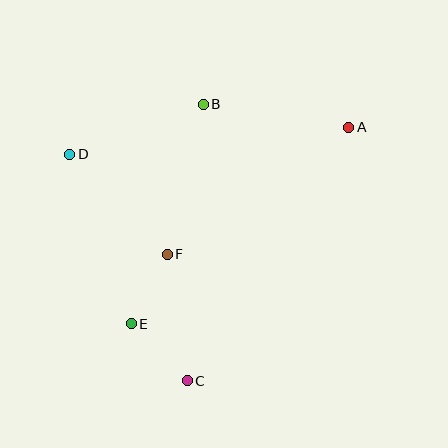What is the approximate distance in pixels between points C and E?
The distance between C and E is approximately 80 pixels.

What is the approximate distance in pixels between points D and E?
The distance between D and E is approximately 180 pixels.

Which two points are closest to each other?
Points E and F are closest to each other.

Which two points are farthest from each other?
Points A and C are farthest from each other.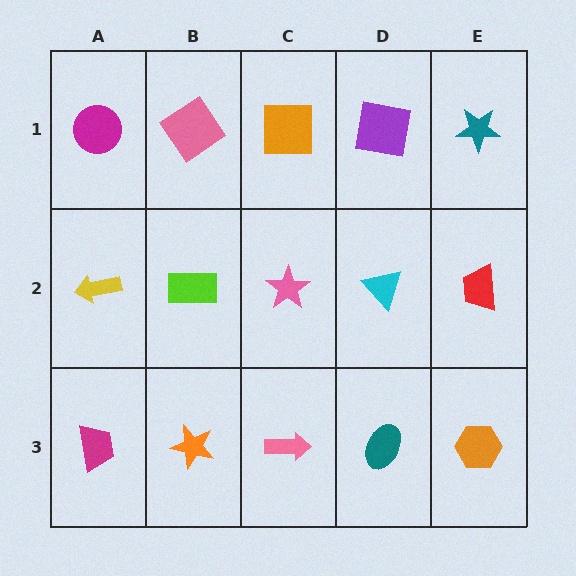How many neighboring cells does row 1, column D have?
3.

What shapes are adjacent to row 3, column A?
A yellow arrow (row 2, column A), an orange star (row 3, column B).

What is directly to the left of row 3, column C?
An orange star.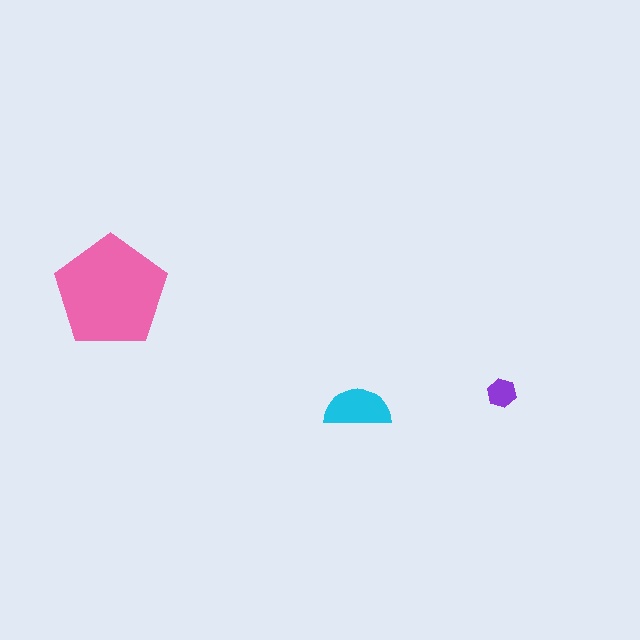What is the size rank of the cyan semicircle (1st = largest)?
2nd.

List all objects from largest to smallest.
The pink pentagon, the cyan semicircle, the purple hexagon.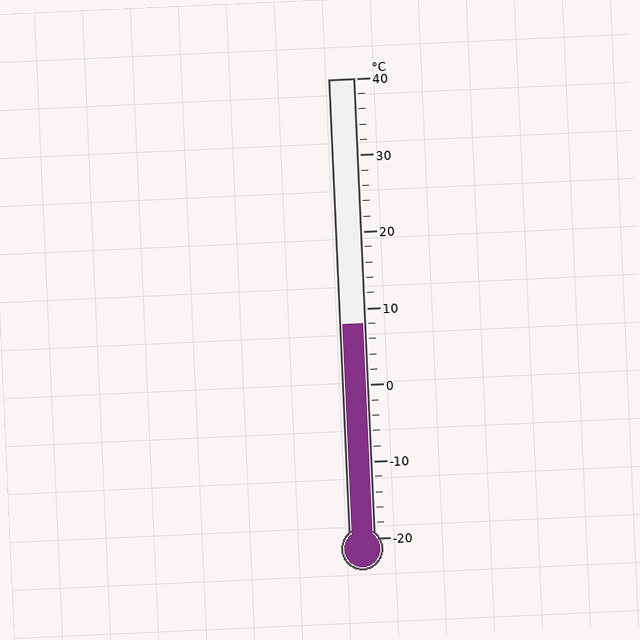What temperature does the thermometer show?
The thermometer shows approximately 8°C.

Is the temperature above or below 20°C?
The temperature is below 20°C.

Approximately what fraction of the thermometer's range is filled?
The thermometer is filled to approximately 45% of its range.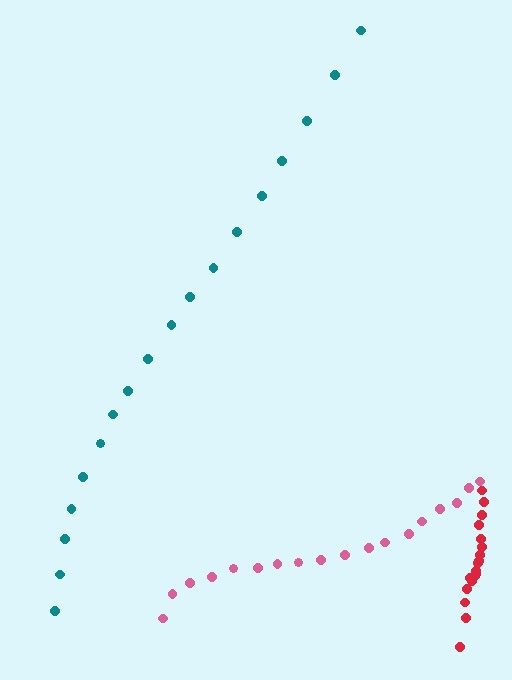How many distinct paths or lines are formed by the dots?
There are 3 distinct paths.